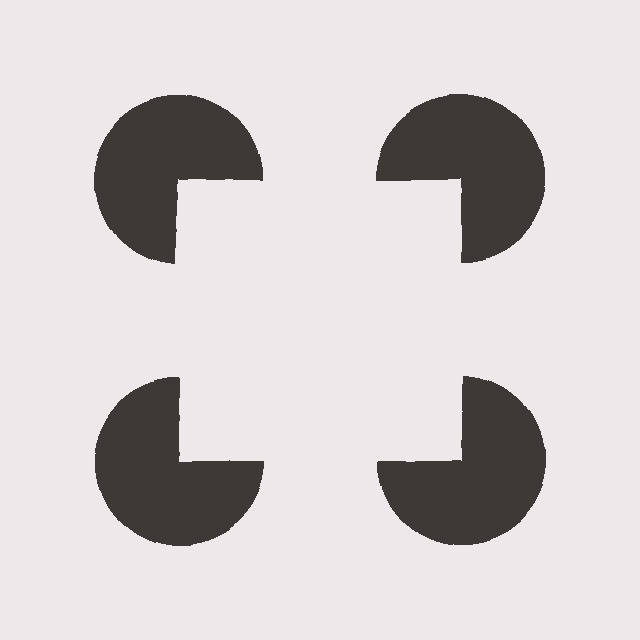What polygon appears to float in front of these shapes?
An illusory square — its edges are inferred from the aligned wedge cuts in the pac-man discs, not physically drawn.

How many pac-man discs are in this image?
There are 4 — one at each vertex of the illusory square.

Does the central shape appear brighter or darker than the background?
It typically appears slightly brighter than the background, even though no actual brightness change is drawn.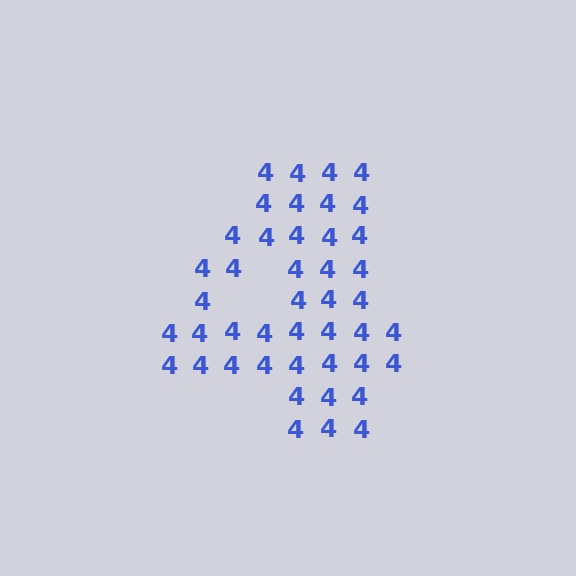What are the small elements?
The small elements are digit 4's.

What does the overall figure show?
The overall figure shows the digit 4.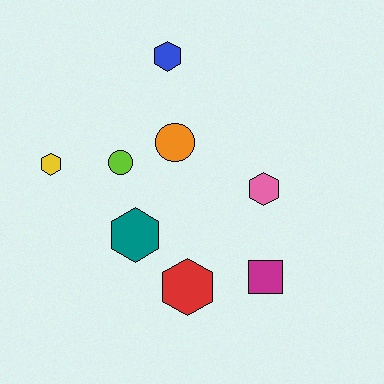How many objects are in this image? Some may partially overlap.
There are 8 objects.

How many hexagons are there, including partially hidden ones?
There are 5 hexagons.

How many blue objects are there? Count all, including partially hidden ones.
There is 1 blue object.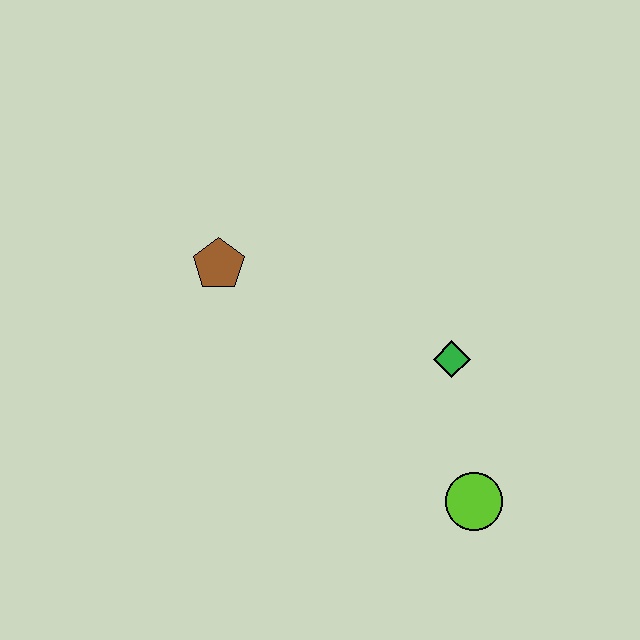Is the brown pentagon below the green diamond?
No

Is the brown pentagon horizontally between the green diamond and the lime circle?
No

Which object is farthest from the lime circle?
The brown pentagon is farthest from the lime circle.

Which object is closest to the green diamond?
The lime circle is closest to the green diamond.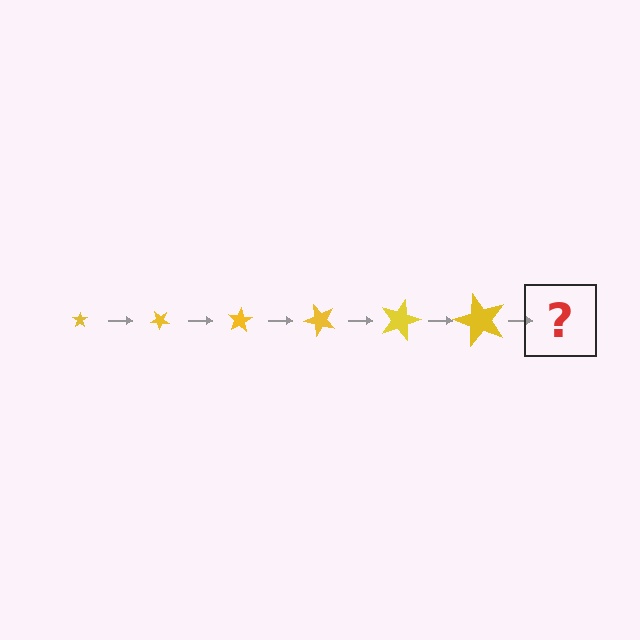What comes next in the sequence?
The next element should be a star, larger than the previous one and rotated 240 degrees from the start.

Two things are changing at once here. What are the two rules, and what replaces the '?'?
The two rules are that the star grows larger each step and it rotates 40 degrees each step. The '?' should be a star, larger than the previous one and rotated 240 degrees from the start.